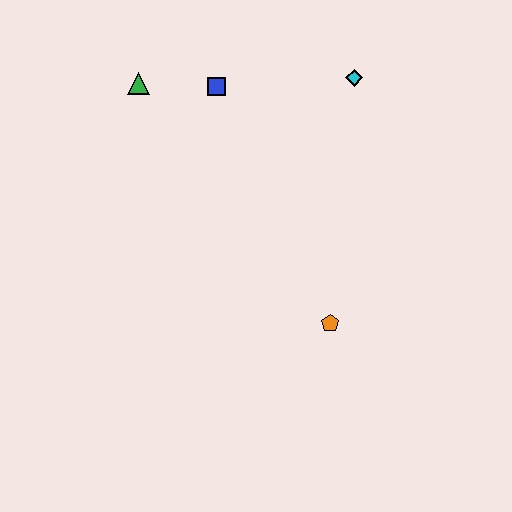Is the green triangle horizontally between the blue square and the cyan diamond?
No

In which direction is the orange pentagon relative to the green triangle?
The orange pentagon is below the green triangle.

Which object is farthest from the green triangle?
The orange pentagon is farthest from the green triangle.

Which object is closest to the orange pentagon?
The cyan diamond is closest to the orange pentagon.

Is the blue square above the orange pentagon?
Yes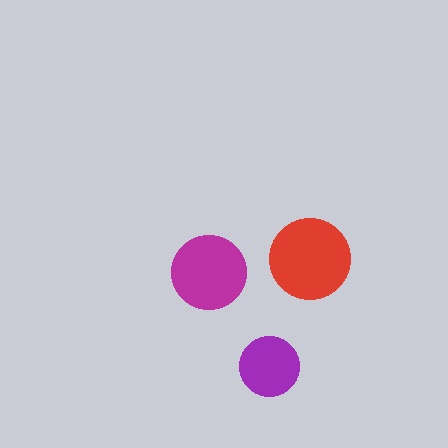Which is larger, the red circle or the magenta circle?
The red one.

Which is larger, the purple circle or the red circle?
The red one.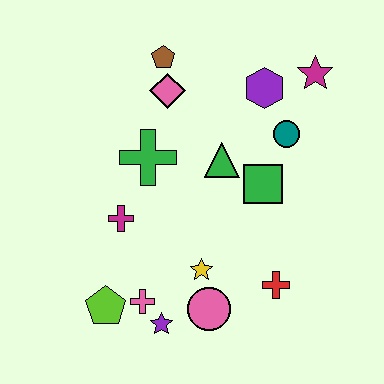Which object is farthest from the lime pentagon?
The magenta star is farthest from the lime pentagon.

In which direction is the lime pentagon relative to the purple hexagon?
The lime pentagon is below the purple hexagon.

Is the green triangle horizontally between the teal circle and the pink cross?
Yes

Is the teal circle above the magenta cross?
Yes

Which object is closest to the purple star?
The pink cross is closest to the purple star.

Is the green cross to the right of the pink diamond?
No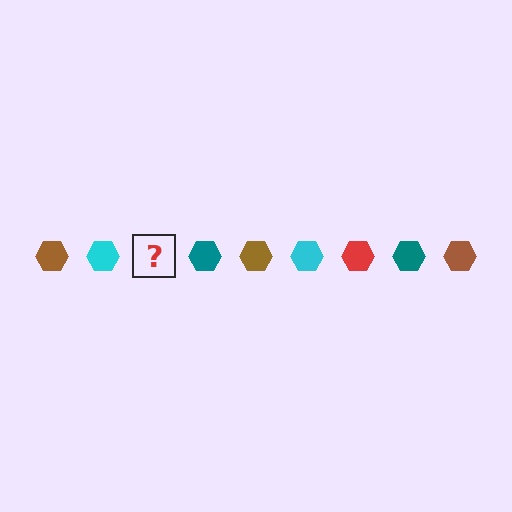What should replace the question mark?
The question mark should be replaced with a red hexagon.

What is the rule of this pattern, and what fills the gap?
The rule is that the pattern cycles through brown, cyan, red, teal hexagons. The gap should be filled with a red hexagon.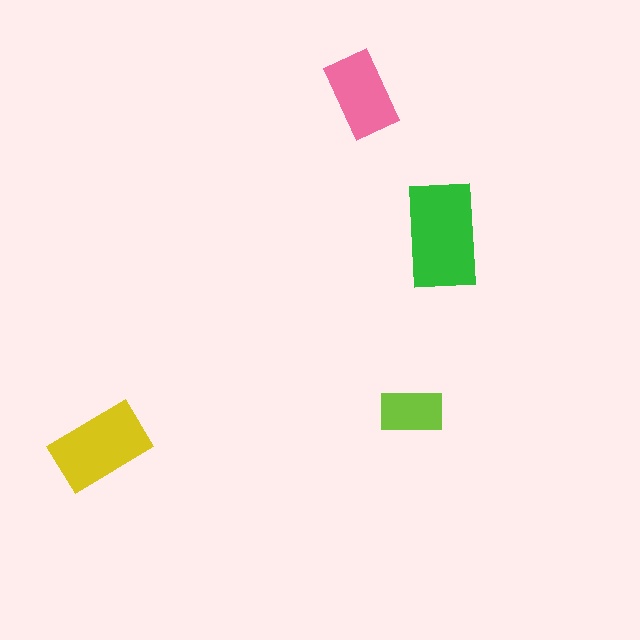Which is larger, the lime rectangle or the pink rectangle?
The pink one.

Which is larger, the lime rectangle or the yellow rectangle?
The yellow one.